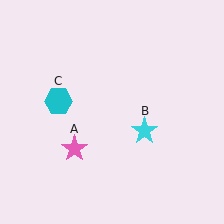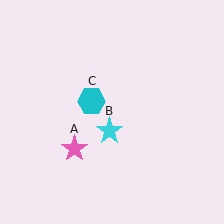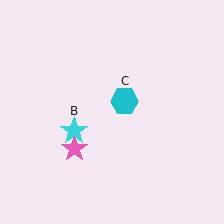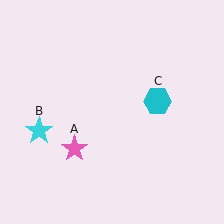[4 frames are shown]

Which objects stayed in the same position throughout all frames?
Pink star (object A) remained stationary.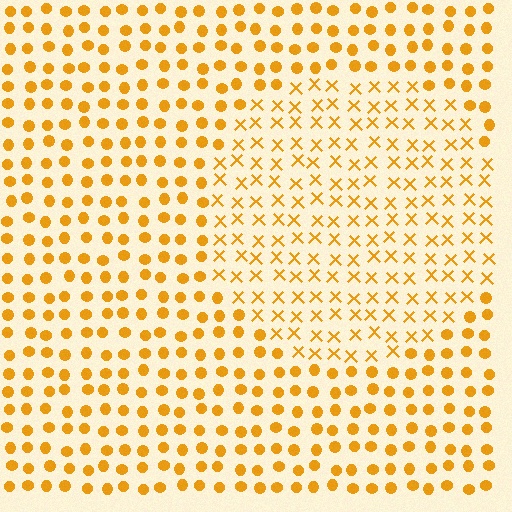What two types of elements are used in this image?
The image uses X marks inside the circle region and circles outside it.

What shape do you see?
I see a circle.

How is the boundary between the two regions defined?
The boundary is defined by a change in element shape: X marks inside vs. circles outside. All elements share the same color and spacing.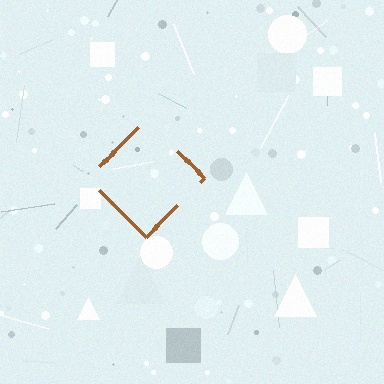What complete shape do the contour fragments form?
The contour fragments form a diamond.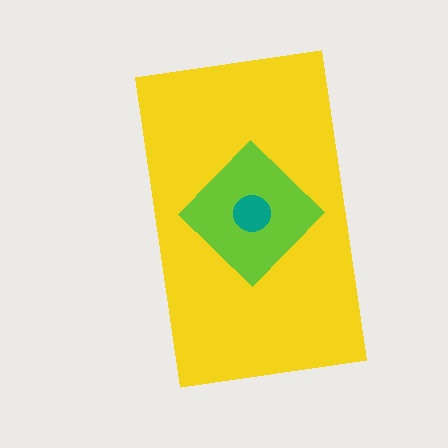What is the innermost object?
The teal circle.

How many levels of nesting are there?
3.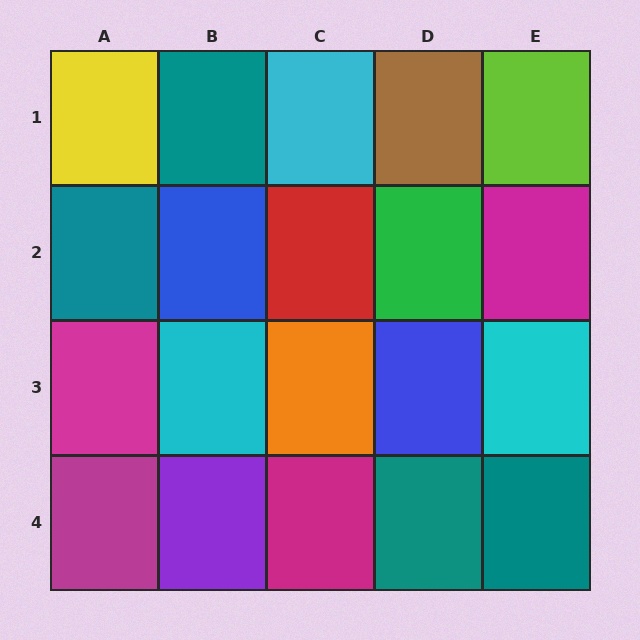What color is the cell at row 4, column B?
Purple.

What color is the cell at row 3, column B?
Cyan.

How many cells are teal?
4 cells are teal.